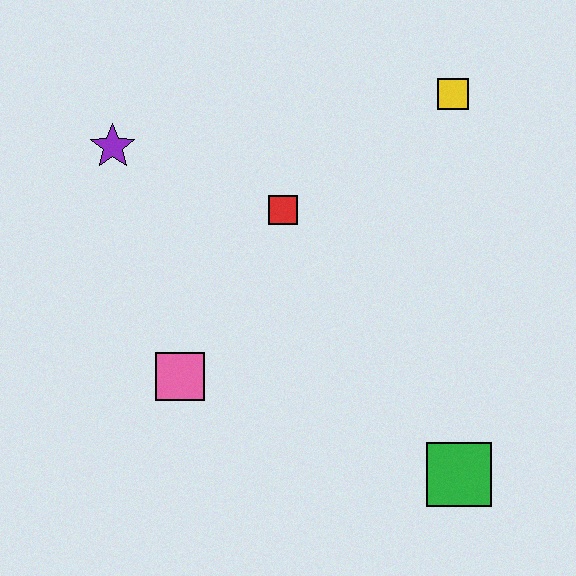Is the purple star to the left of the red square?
Yes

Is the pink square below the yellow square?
Yes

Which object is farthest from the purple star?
The green square is farthest from the purple star.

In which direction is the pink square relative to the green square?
The pink square is to the left of the green square.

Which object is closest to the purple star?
The red square is closest to the purple star.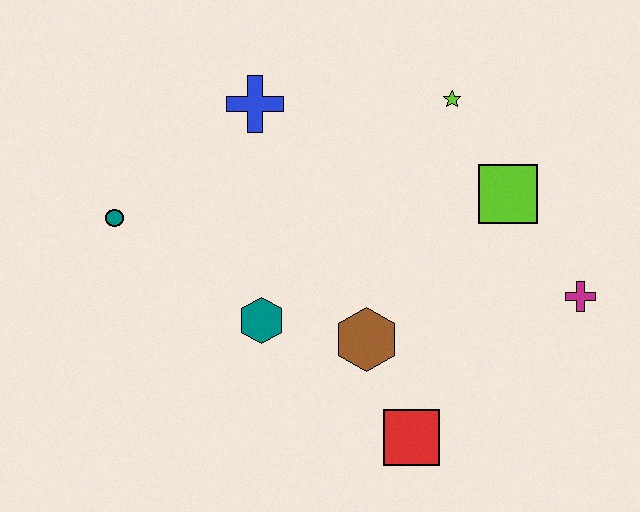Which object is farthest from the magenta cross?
The teal circle is farthest from the magenta cross.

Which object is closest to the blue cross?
The teal circle is closest to the blue cross.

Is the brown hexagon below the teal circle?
Yes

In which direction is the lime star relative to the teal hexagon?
The lime star is above the teal hexagon.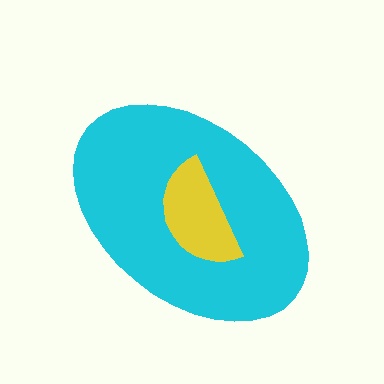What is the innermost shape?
The yellow semicircle.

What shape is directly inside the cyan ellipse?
The yellow semicircle.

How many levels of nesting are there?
2.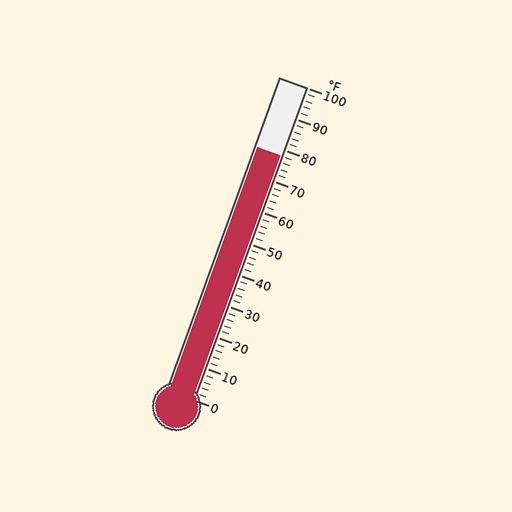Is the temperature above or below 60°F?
The temperature is above 60°F.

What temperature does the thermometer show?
The thermometer shows approximately 78°F.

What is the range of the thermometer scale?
The thermometer scale ranges from 0°F to 100°F.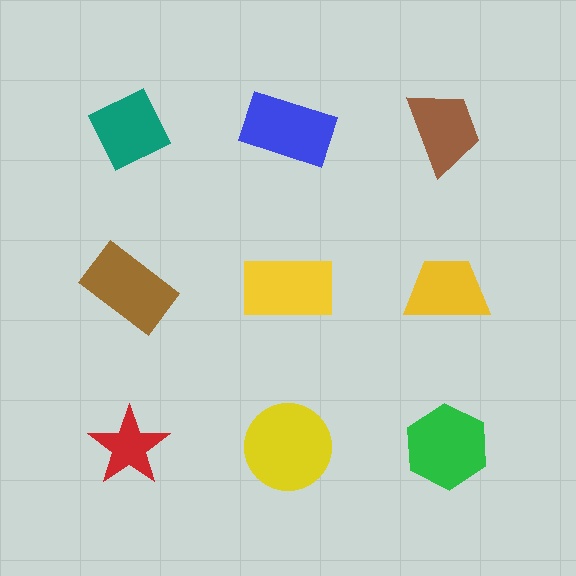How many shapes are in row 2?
3 shapes.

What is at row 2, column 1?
A brown rectangle.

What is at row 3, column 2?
A yellow circle.